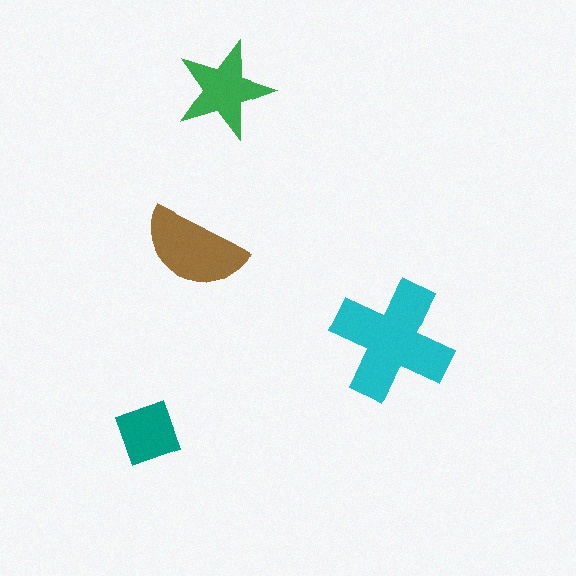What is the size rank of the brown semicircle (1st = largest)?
2nd.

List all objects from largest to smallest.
The cyan cross, the brown semicircle, the green star, the teal diamond.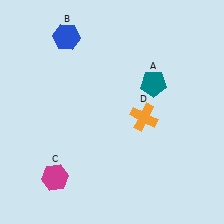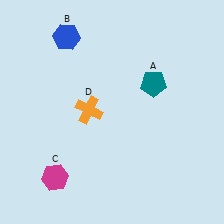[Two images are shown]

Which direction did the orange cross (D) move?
The orange cross (D) moved left.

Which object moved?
The orange cross (D) moved left.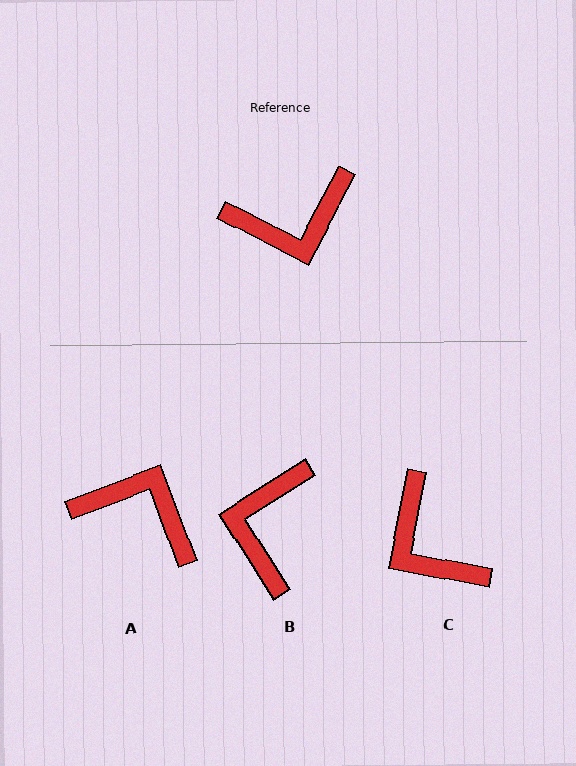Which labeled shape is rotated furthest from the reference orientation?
A, about 138 degrees away.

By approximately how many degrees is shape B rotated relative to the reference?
Approximately 120 degrees clockwise.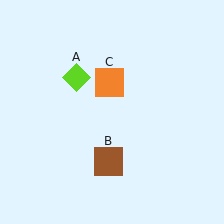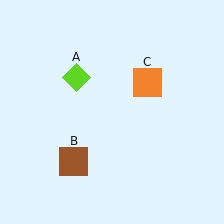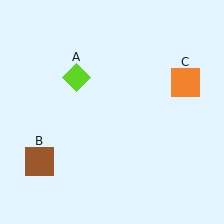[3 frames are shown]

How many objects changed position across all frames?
2 objects changed position: brown square (object B), orange square (object C).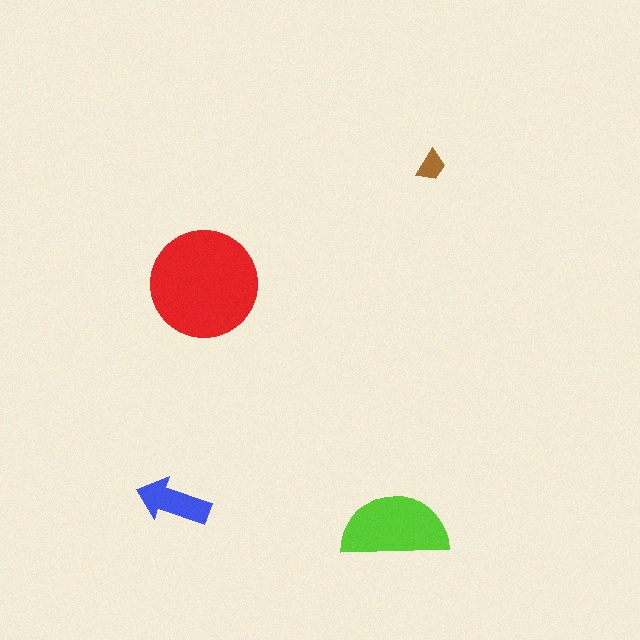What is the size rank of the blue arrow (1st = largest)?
3rd.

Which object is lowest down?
The lime semicircle is bottommost.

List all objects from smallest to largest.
The brown trapezoid, the blue arrow, the lime semicircle, the red circle.